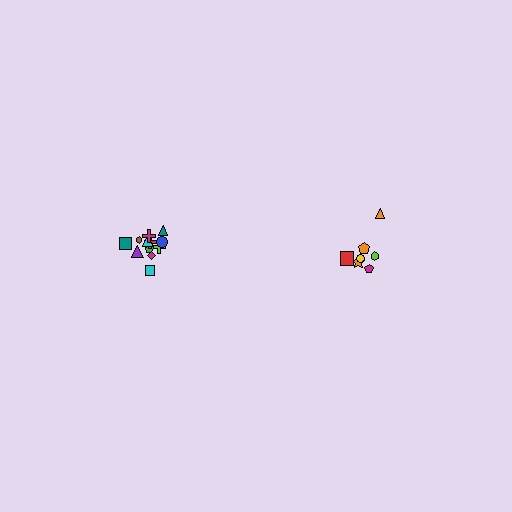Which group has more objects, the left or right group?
The left group.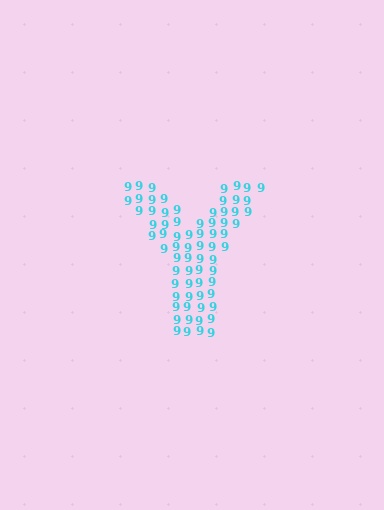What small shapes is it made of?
It is made of small digit 9's.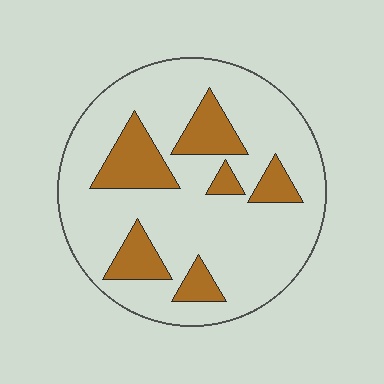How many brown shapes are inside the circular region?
6.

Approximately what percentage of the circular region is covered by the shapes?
Approximately 20%.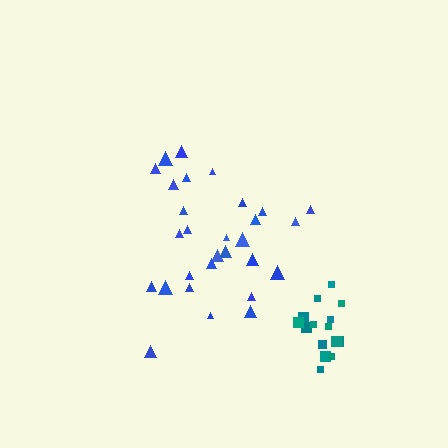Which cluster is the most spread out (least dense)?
Blue.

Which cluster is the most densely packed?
Teal.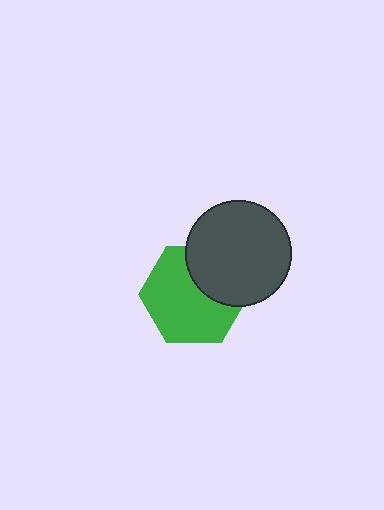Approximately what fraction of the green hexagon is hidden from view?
Roughly 32% of the green hexagon is hidden behind the dark gray circle.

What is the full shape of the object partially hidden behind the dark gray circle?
The partially hidden object is a green hexagon.